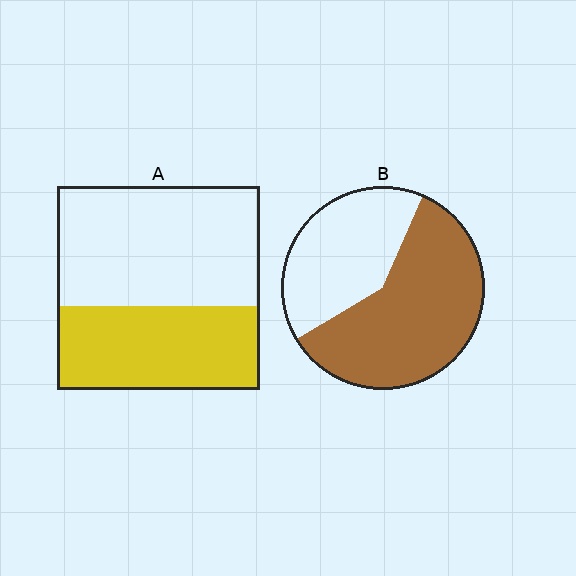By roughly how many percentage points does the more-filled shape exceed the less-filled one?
By roughly 20 percentage points (B over A).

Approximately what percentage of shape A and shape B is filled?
A is approximately 40% and B is approximately 60%.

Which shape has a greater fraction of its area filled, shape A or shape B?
Shape B.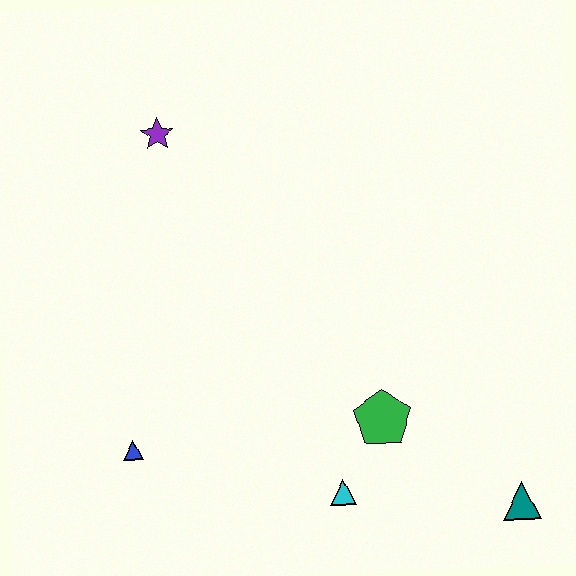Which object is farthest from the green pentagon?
The purple star is farthest from the green pentagon.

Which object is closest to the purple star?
The blue triangle is closest to the purple star.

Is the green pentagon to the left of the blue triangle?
No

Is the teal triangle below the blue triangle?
Yes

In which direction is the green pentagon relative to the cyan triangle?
The green pentagon is above the cyan triangle.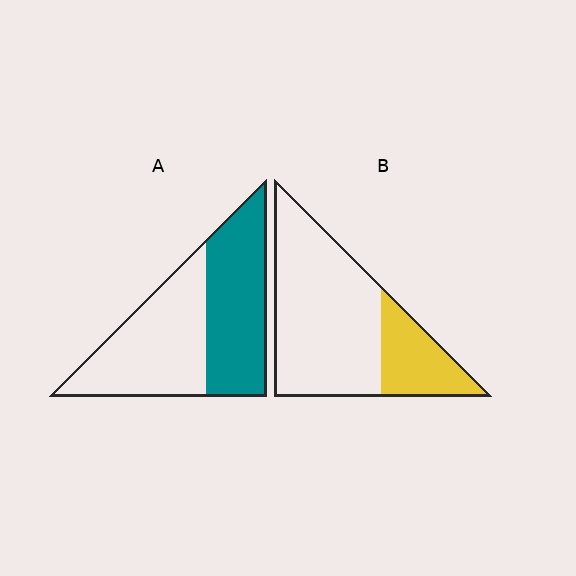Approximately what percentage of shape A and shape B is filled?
A is approximately 50% and B is approximately 25%.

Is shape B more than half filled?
No.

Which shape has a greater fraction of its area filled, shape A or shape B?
Shape A.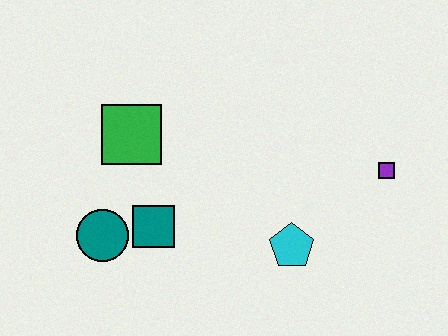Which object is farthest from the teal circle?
The purple square is farthest from the teal circle.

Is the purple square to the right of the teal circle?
Yes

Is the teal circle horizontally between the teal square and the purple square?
No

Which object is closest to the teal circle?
The teal square is closest to the teal circle.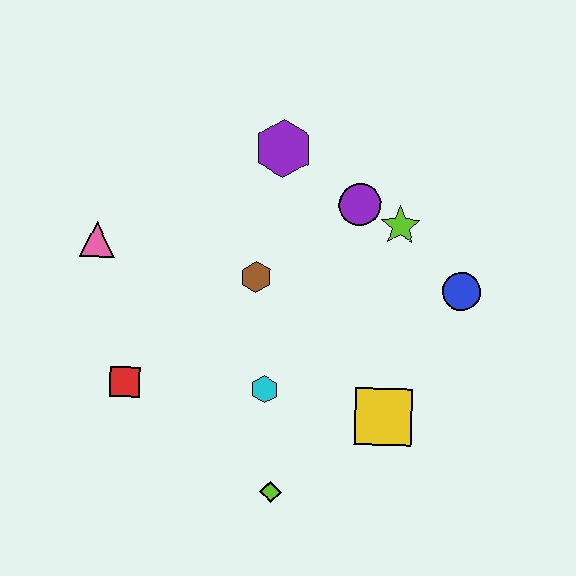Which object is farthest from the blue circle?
The pink triangle is farthest from the blue circle.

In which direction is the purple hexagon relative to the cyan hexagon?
The purple hexagon is above the cyan hexagon.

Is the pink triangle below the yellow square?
No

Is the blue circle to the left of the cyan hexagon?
No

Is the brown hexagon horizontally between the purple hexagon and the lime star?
No